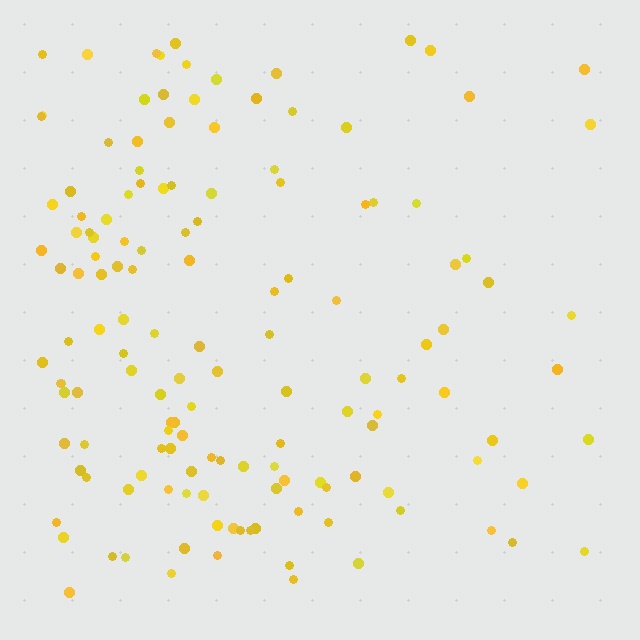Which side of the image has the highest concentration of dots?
The left.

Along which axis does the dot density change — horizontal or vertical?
Horizontal.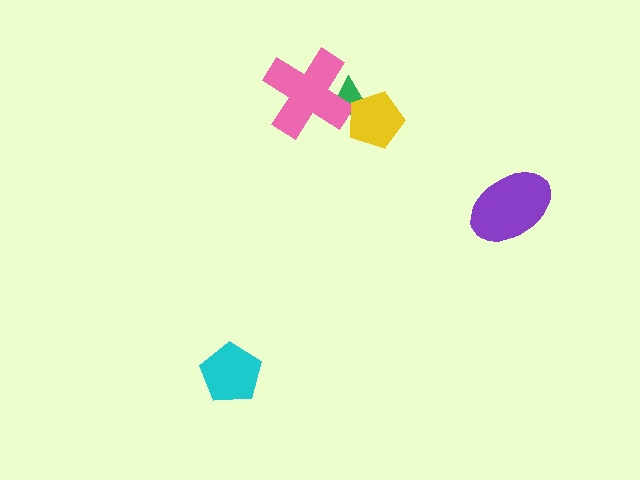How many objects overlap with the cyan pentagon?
0 objects overlap with the cyan pentagon.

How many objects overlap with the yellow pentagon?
1 object overlaps with the yellow pentagon.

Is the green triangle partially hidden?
Yes, it is partially covered by another shape.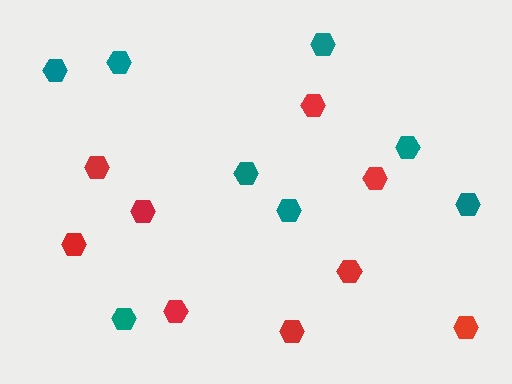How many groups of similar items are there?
There are 2 groups: one group of red hexagons (9) and one group of teal hexagons (8).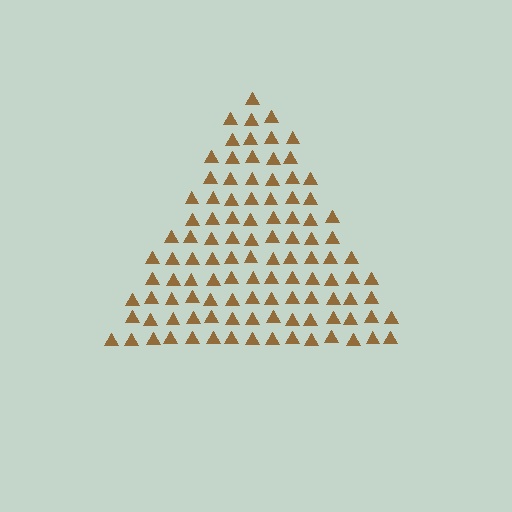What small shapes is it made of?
It is made of small triangles.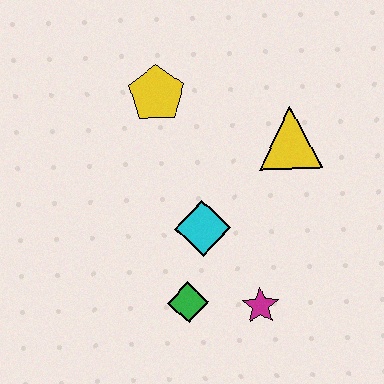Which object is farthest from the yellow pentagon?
The magenta star is farthest from the yellow pentagon.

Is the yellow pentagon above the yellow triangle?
Yes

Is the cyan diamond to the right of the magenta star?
No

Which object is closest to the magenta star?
The green diamond is closest to the magenta star.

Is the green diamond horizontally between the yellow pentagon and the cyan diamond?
Yes